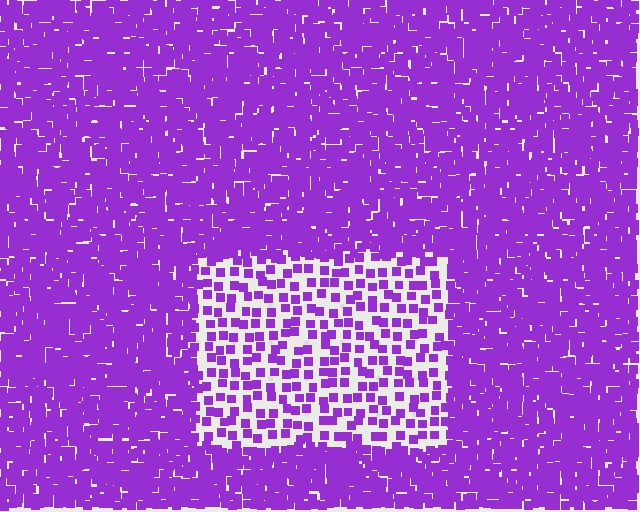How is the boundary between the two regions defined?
The boundary is defined by a change in element density (approximately 2.8x ratio). All elements are the same color, size, and shape.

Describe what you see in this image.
The image contains small purple elements arranged at two different densities. A rectangle-shaped region is visible where the elements are less densely packed than the surrounding area.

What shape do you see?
I see a rectangle.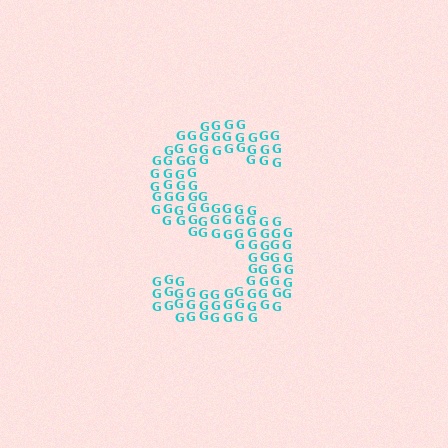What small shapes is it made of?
It is made of small letter G's.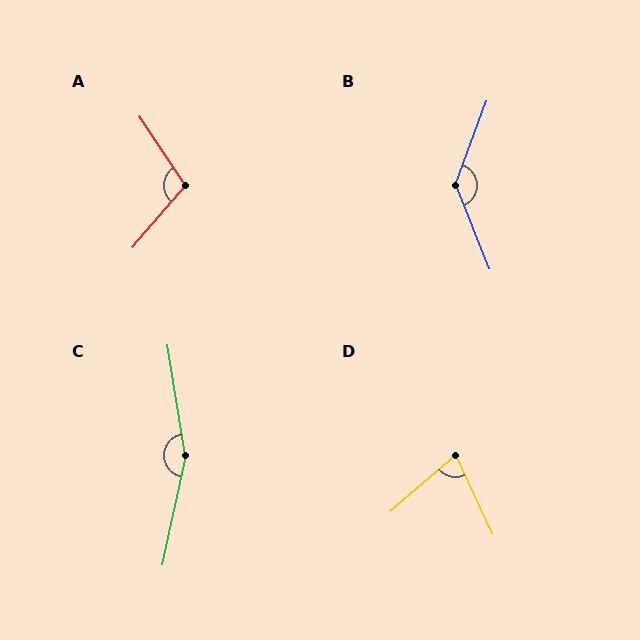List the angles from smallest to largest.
D (74°), A (106°), B (138°), C (159°).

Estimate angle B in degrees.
Approximately 138 degrees.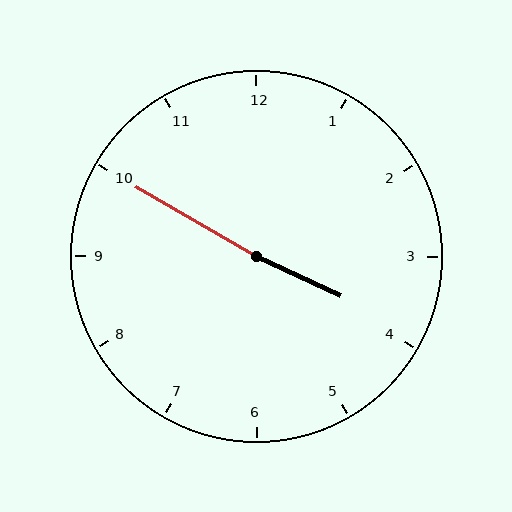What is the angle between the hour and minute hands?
Approximately 175 degrees.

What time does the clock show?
3:50.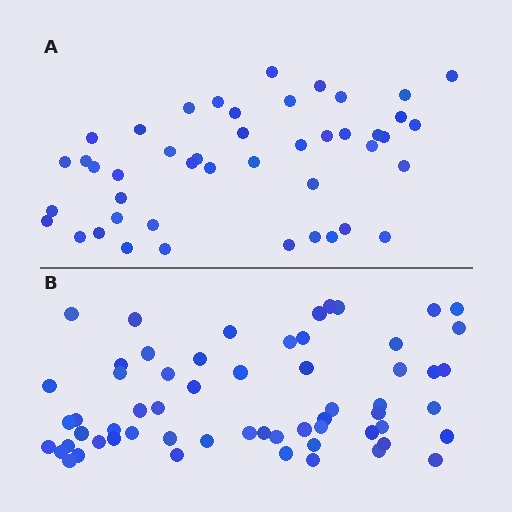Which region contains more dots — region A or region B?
Region B (the bottom region) has more dots.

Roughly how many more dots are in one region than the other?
Region B has approximately 15 more dots than region A.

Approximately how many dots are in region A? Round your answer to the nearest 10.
About 40 dots. (The exact count is 45, which rounds to 40.)